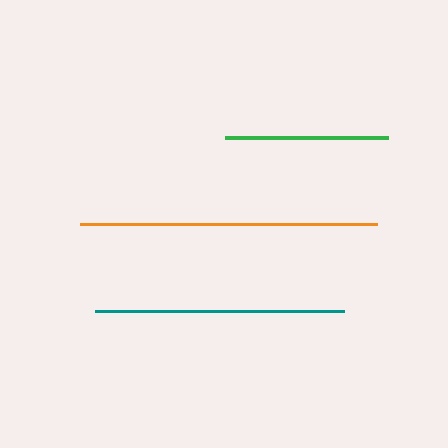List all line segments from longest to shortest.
From longest to shortest: orange, teal, green.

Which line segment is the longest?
The orange line is the longest at approximately 297 pixels.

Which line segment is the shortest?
The green line is the shortest at approximately 164 pixels.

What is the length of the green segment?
The green segment is approximately 164 pixels long.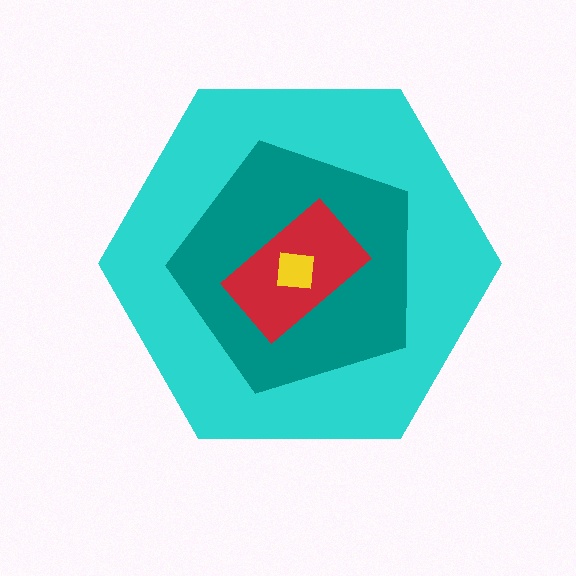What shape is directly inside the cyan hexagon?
The teal pentagon.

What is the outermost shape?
The cyan hexagon.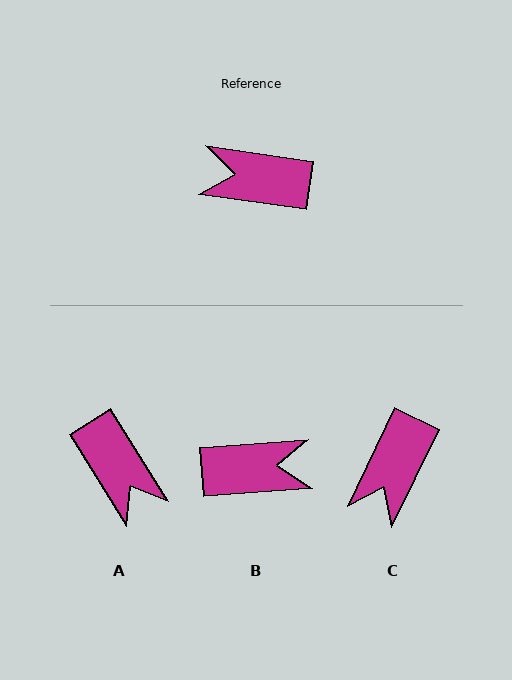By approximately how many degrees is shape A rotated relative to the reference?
Approximately 130 degrees counter-clockwise.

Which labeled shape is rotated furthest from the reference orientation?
B, about 167 degrees away.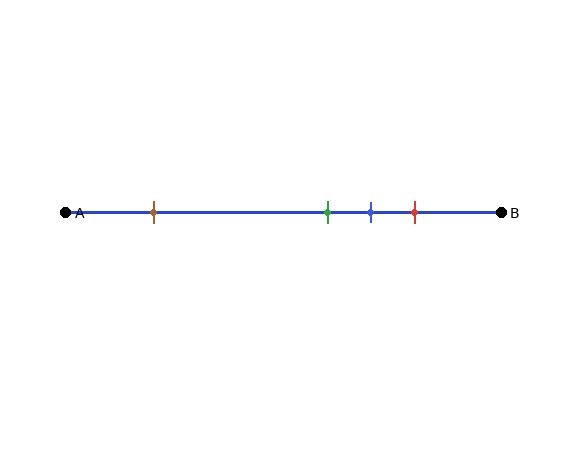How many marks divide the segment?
There are 4 marks dividing the segment.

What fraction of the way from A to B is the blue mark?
The blue mark is approximately 70% (0.7) of the way from A to B.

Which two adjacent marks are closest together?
The green and blue marks are the closest adjacent pair.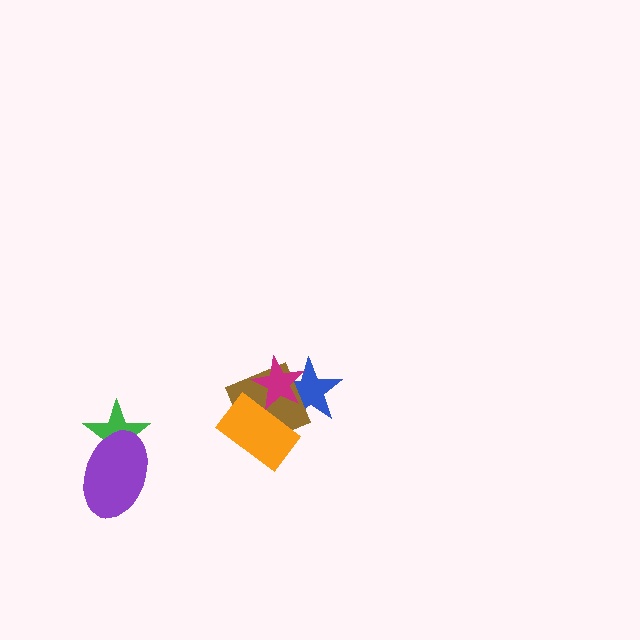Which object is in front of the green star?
The purple ellipse is in front of the green star.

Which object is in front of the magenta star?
The orange rectangle is in front of the magenta star.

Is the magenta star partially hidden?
Yes, it is partially covered by another shape.